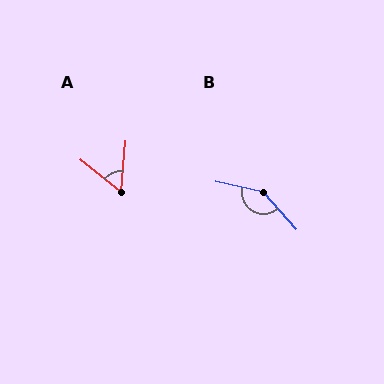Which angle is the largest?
B, at approximately 145 degrees.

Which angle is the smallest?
A, at approximately 57 degrees.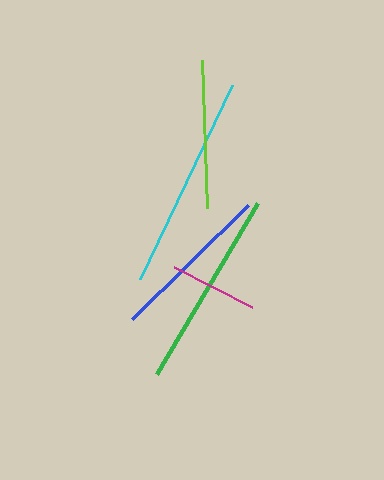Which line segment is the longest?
The cyan line is the longest at approximately 216 pixels.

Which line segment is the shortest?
The magenta line is the shortest at approximately 88 pixels.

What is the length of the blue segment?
The blue segment is approximately 162 pixels long.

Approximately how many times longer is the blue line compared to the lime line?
The blue line is approximately 1.1 times the length of the lime line.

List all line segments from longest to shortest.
From longest to shortest: cyan, green, blue, lime, magenta.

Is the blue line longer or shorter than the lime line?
The blue line is longer than the lime line.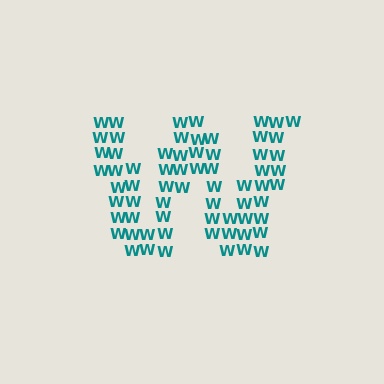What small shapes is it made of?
It is made of small letter W's.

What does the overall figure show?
The overall figure shows the letter W.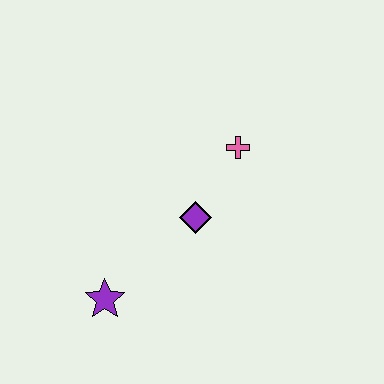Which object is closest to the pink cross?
The purple diamond is closest to the pink cross.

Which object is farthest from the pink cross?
The purple star is farthest from the pink cross.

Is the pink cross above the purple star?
Yes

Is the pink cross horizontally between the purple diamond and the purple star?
No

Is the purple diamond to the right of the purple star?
Yes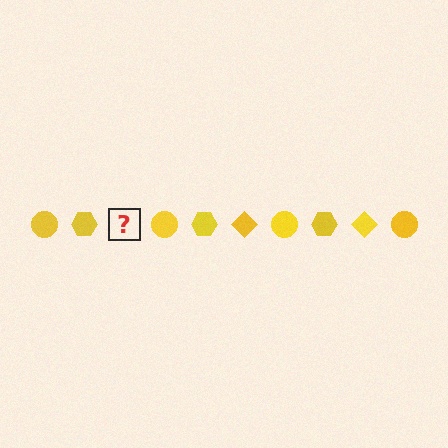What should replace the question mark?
The question mark should be replaced with a yellow diamond.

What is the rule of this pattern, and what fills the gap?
The rule is that the pattern cycles through circle, hexagon, diamond shapes in yellow. The gap should be filled with a yellow diamond.